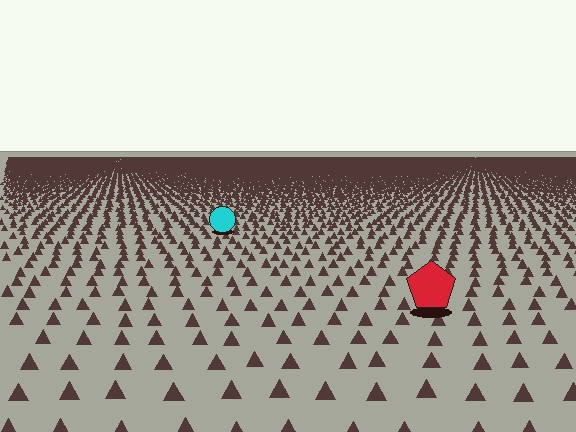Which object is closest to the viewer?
The red pentagon is closest. The texture marks near it are larger and more spread out.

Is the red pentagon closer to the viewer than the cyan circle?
Yes. The red pentagon is closer — you can tell from the texture gradient: the ground texture is coarser near it.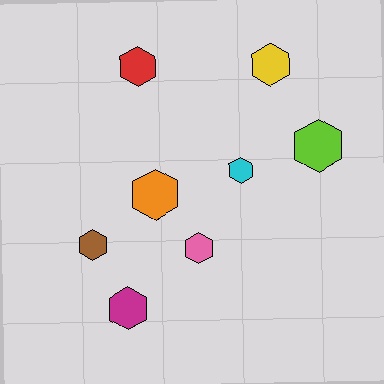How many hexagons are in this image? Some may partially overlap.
There are 8 hexagons.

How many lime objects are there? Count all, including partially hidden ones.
There is 1 lime object.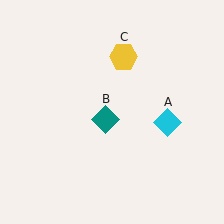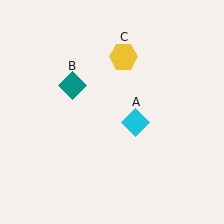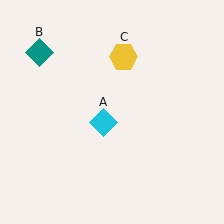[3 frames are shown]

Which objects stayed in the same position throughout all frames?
Yellow hexagon (object C) remained stationary.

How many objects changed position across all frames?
2 objects changed position: cyan diamond (object A), teal diamond (object B).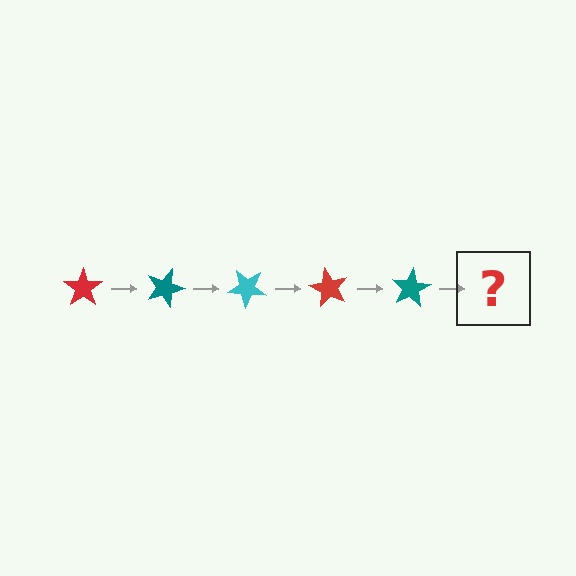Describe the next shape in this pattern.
It should be a cyan star, rotated 100 degrees from the start.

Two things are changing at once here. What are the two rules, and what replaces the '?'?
The two rules are that it rotates 20 degrees each step and the color cycles through red, teal, and cyan. The '?' should be a cyan star, rotated 100 degrees from the start.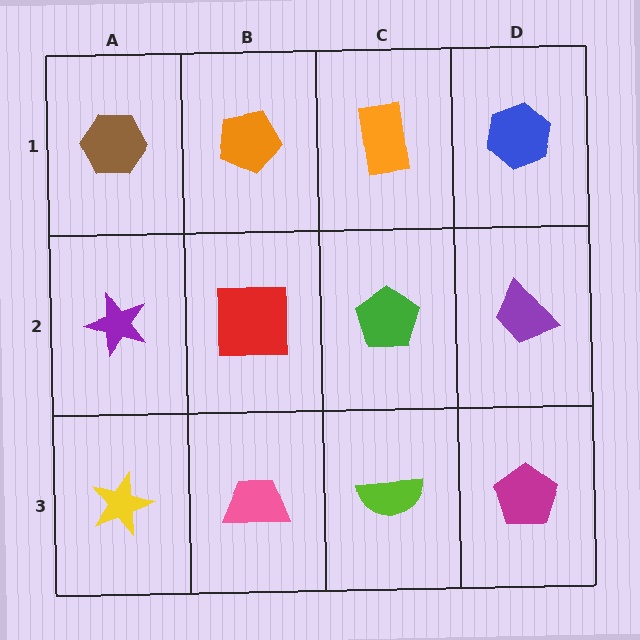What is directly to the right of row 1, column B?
An orange rectangle.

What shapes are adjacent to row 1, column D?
A purple trapezoid (row 2, column D), an orange rectangle (row 1, column C).